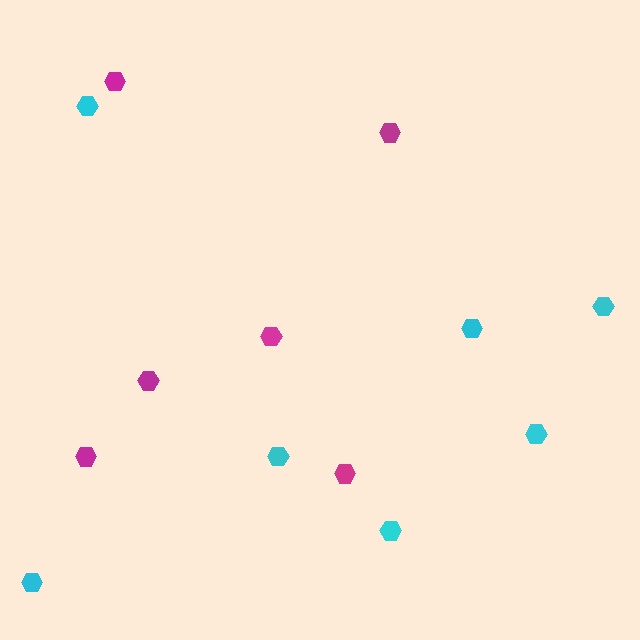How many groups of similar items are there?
There are 2 groups: one group of cyan hexagons (7) and one group of magenta hexagons (6).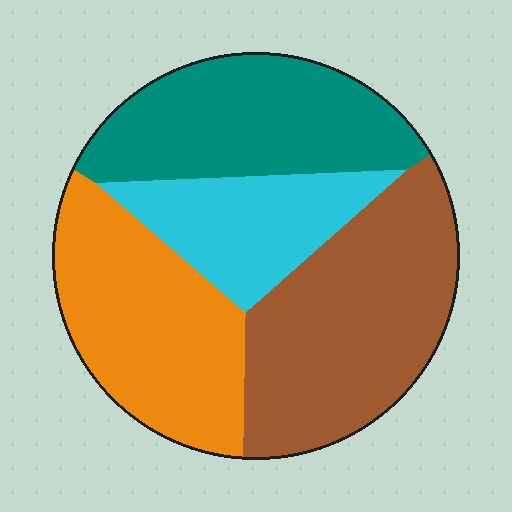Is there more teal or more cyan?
Teal.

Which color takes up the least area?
Cyan, at roughly 15%.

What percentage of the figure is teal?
Teal takes up about one quarter (1/4) of the figure.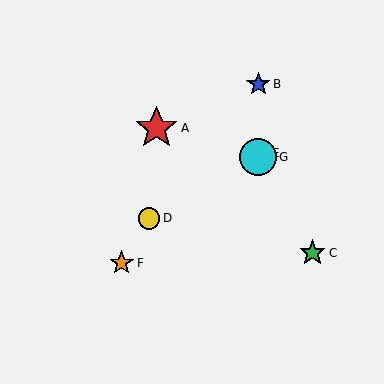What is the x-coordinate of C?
Object C is at x≈313.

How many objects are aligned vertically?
3 objects (B, E, G) are aligned vertically.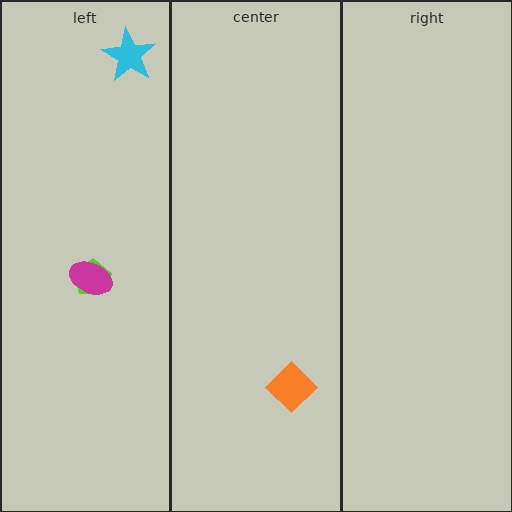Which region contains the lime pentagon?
The left region.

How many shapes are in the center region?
1.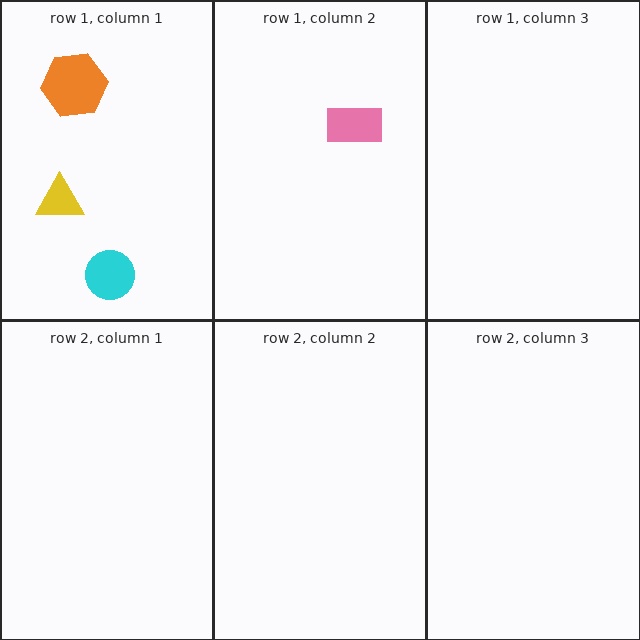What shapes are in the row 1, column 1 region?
The orange hexagon, the cyan circle, the yellow triangle.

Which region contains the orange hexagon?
The row 1, column 1 region.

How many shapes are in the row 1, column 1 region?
3.